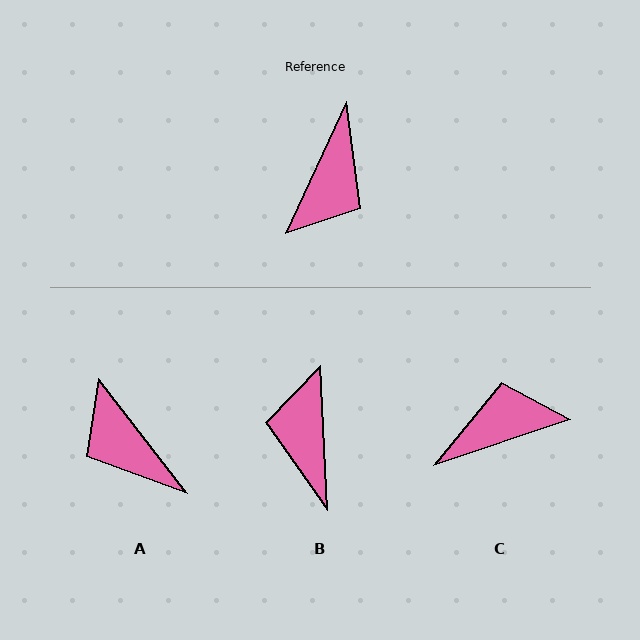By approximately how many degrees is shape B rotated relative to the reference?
Approximately 152 degrees clockwise.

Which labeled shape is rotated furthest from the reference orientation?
B, about 152 degrees away.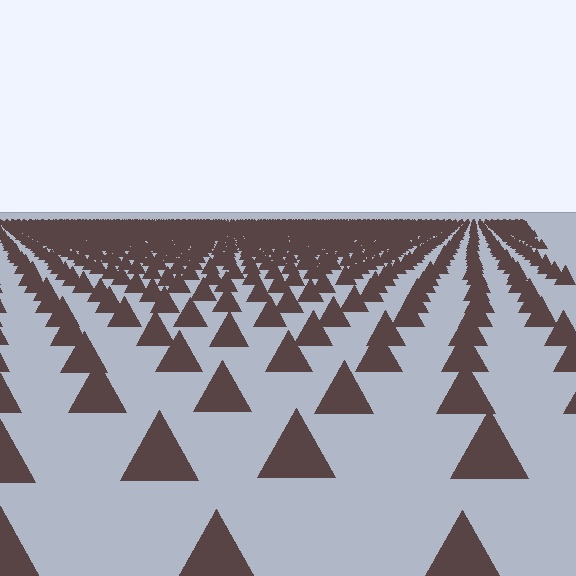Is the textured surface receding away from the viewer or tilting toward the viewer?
The surface is receding away from the viewer. Texture elements get smaller and denser toward the top.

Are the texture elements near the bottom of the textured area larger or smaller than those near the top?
Larger. Near the bottom, elements are closer to the viewer and appear at a bigger on-screen size.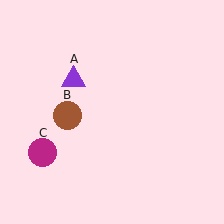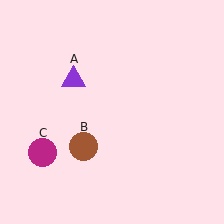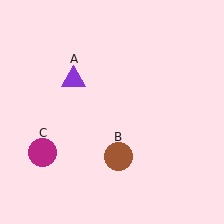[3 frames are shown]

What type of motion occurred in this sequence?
The brown circle (object B) rotated counterclockwise around the center of the scene.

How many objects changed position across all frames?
1 object changed position: brown circle (object B).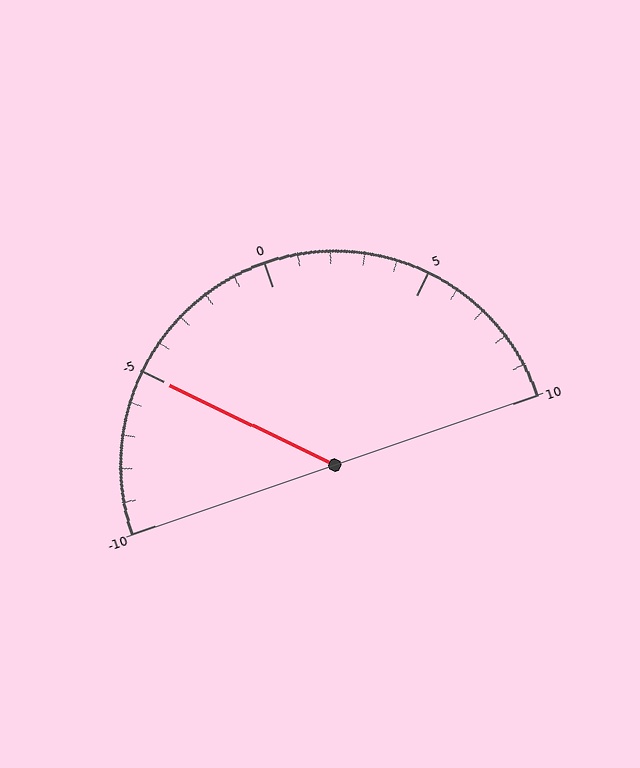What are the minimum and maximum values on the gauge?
The gauge ranges from -10 to 10.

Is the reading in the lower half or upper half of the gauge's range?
The reading is in the lower half of the range (-10 to 10).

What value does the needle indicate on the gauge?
The needle indicates approximately -5.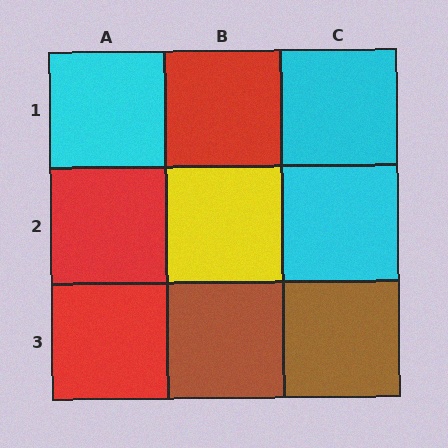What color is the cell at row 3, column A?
Red.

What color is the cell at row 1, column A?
Cyan.